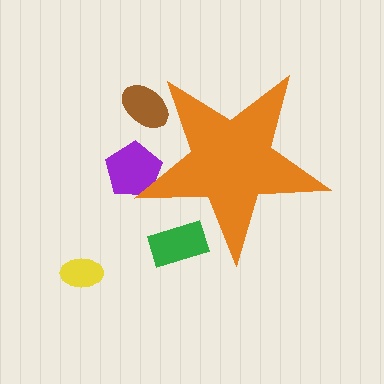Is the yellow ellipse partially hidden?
No, the yellow ellipse is fully visible.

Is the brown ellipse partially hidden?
Yes, the brown ellipse is partially hidden behind the orange star.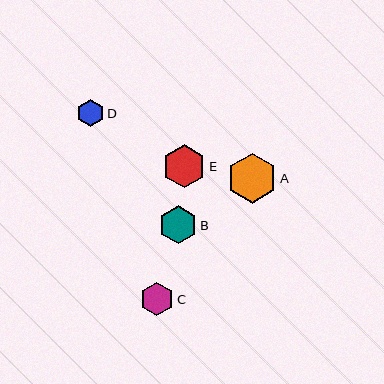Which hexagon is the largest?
Hexagon A is the largest with a size of approximately 50 pixels.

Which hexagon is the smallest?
Hexagon D is the smallest with a size of approximately 27 pixels.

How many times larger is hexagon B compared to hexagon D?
Hexagon B is approximately 1.4 times the size of hexagon D.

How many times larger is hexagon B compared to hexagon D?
Hexagon B is approximately 1.4 times the size of hexagon D.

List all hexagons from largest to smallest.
From largest to smallest: A, E, B, C, D.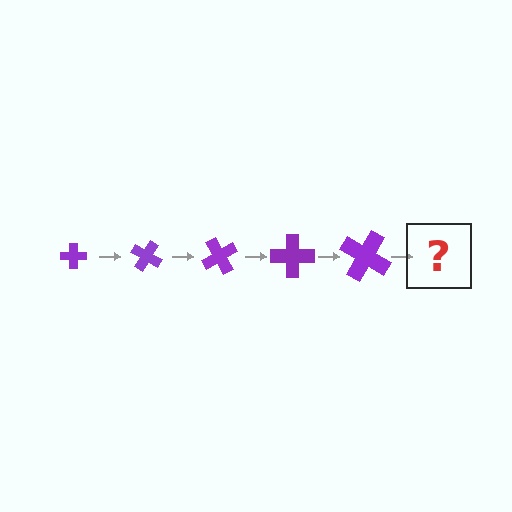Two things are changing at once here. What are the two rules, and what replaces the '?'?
The two rules are that the cross grows larger each step and it rotates 30 degrees each step. The '?' should be a cross, larger than the previous one and rotated 150 degrees from the start.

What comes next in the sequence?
The next element should be a cross, larger than the previous one and rotated 150 degrees from the start.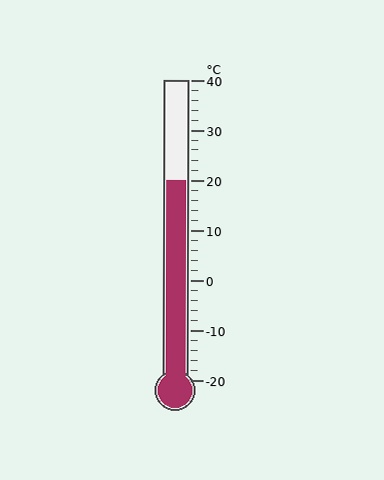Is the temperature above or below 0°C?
The temperature is above 0°C.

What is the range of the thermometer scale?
The thermometer scale ranges from -20°C to 40°C.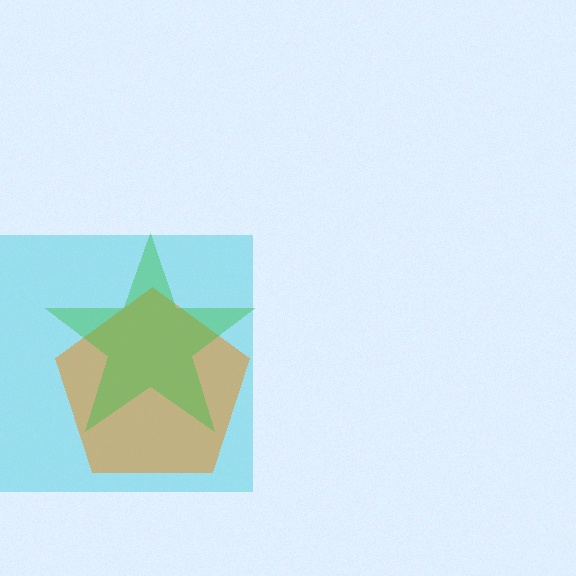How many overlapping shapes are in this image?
There are 3 overlapping shapes in the image.